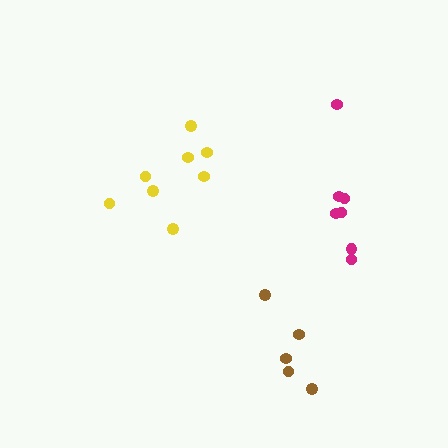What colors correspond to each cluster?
The clusters are colored: brown, magenta, yellow.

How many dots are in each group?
Group 1: 5 dots, Group 2: 7 dots, Group 3: 8 dots (20 total).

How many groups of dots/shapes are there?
There are 3 groups.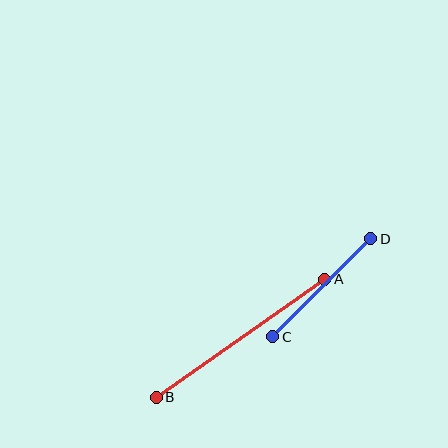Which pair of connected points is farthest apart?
Points A and B are farthest apart.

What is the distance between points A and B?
The distance is approximately 206 pixels.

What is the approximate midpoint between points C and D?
The midpoint is at approximately (321, 288) pixels.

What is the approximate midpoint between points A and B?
The midpoint is at approximately (240, 338) pixels.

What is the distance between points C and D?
The distance is approximately 139 pixels.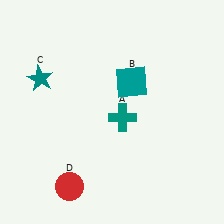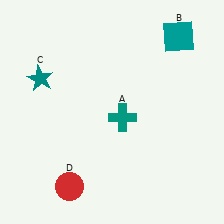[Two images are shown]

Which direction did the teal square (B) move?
The teal square (B) moved right.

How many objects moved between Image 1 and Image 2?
1 object moved between the two images.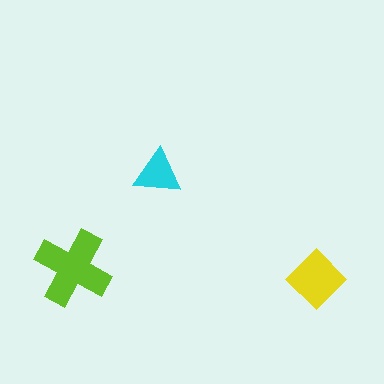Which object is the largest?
The lime cross.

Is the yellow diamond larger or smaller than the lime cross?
Smaller.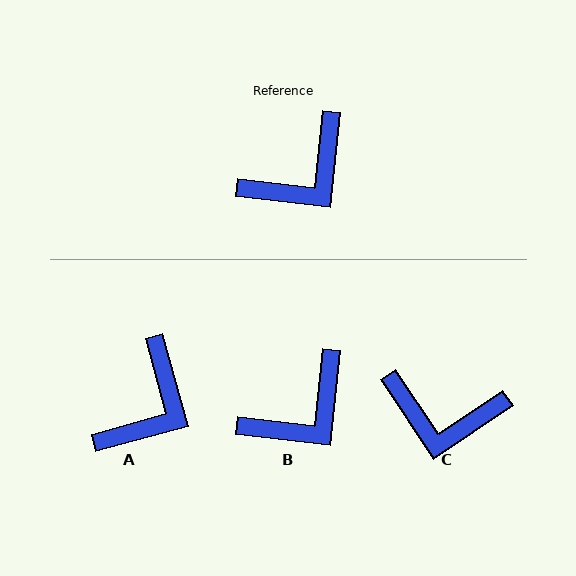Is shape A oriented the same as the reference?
No, it is off by about 22 degrees.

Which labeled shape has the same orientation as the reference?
B.